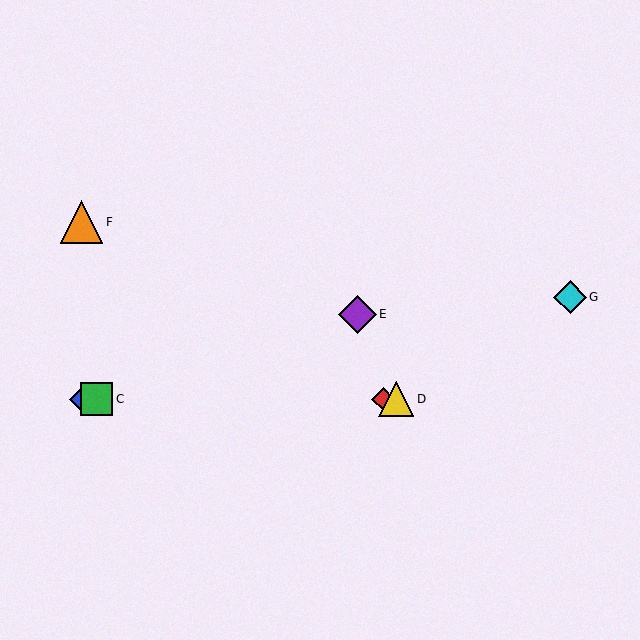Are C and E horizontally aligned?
No, C is at y≈399 and E is at y≈314.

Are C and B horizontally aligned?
Yes, both are at y≈399.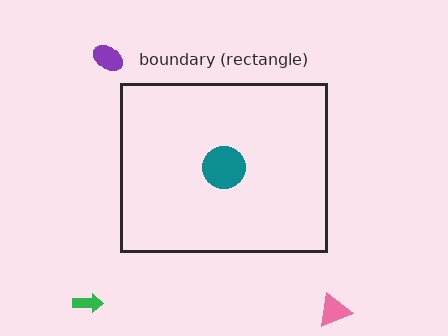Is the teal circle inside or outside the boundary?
Inside.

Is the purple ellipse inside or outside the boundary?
Outside.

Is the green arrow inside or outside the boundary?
Outside.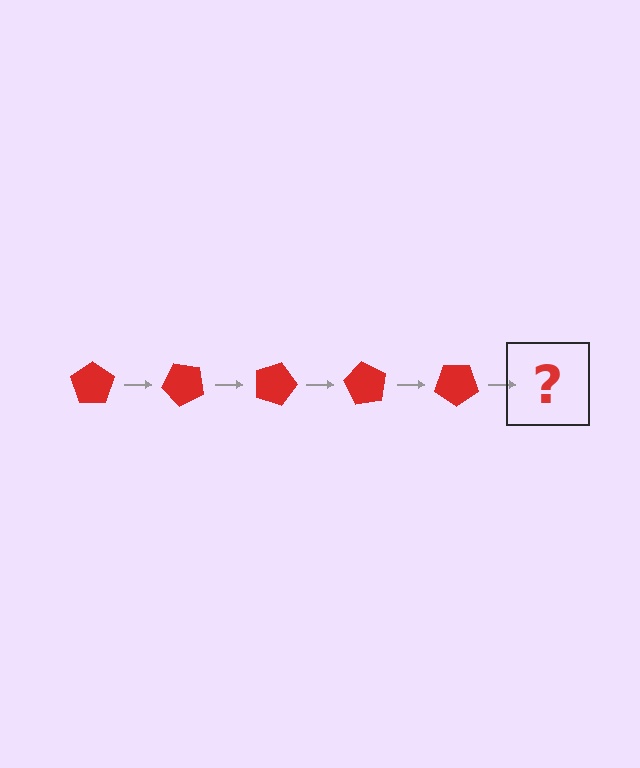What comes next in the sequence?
The next element should be a red pentagon rotated 225 degrees.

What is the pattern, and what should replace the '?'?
The pattern is that the pentagon rotates 45 degrees each step. The '?' should be a red pentagon rotated 225 degrees.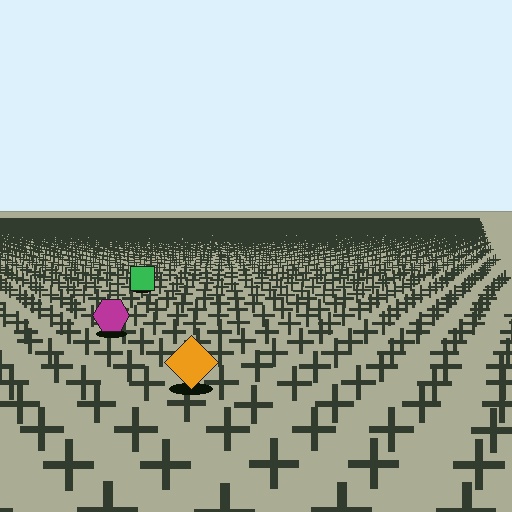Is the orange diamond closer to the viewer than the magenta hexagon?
Yes. The orange diamond is closer — you can tell from the texture gradient: the ground texture is coarser near it.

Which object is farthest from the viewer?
The green square is farthest from the viewer. It appears smaller and the ground texture around it is denser.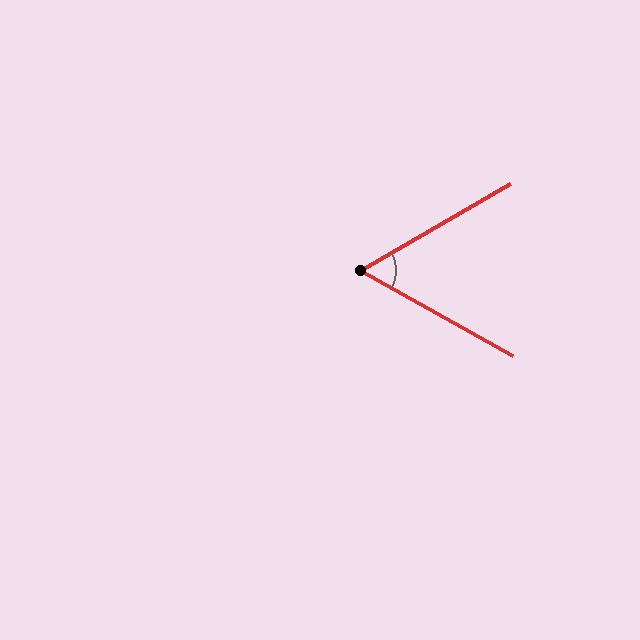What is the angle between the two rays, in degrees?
Approximately 60 degrees.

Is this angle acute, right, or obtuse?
It is acute.